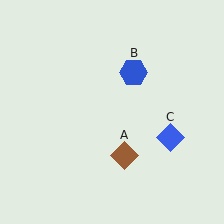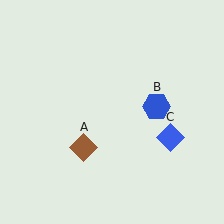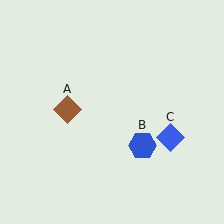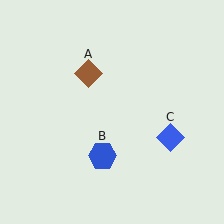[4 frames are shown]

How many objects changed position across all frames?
2 objects changed position: brown diamond (object A), blue hexagon (object B).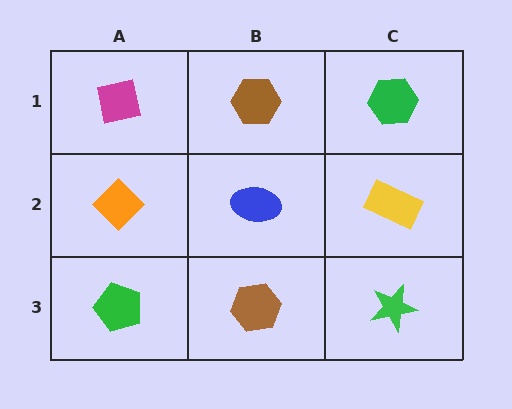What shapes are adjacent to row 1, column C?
A yellow rectangle (row 2, column C), a brown hexagon (row 1, column B).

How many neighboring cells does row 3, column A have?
2.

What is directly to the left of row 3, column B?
A green pentagon.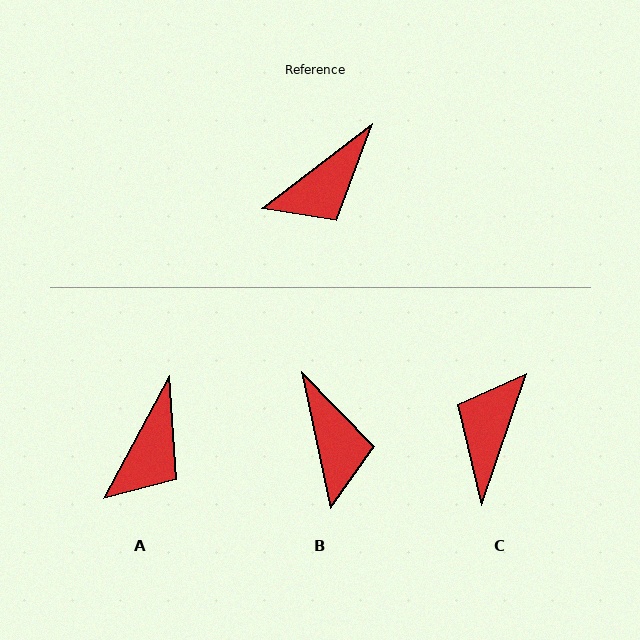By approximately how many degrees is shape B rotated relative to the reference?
Approximately 64 degrees counter-clockwise.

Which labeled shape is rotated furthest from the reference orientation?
C, about 147 degrees away.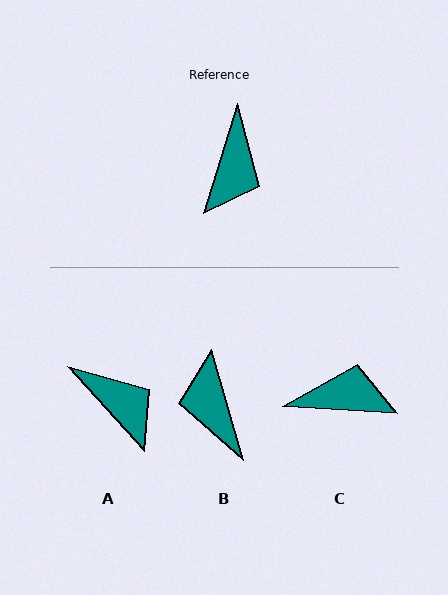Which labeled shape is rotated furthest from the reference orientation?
B, about 147 degrees away.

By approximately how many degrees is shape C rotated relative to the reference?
Approximately 104 degrees counter-clockwise.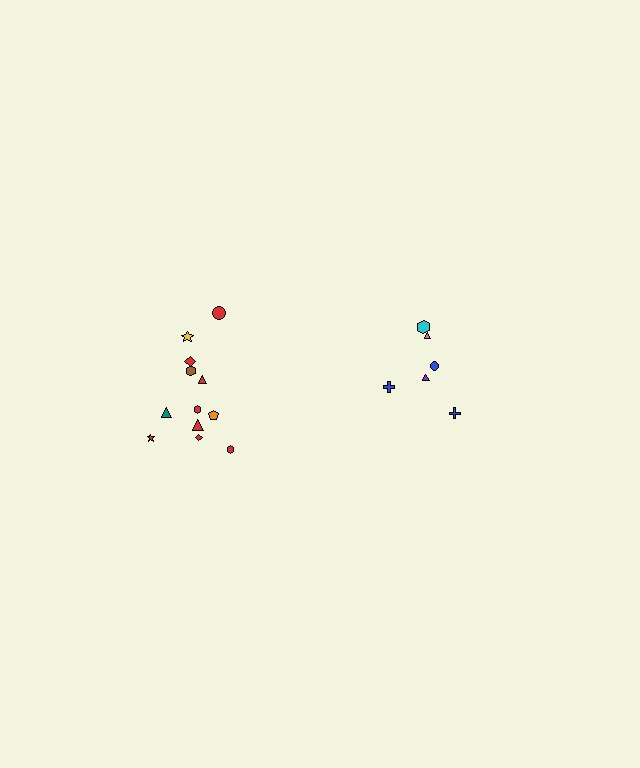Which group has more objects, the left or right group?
The left group.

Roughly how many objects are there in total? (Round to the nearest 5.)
Roughly 20 objects in total.